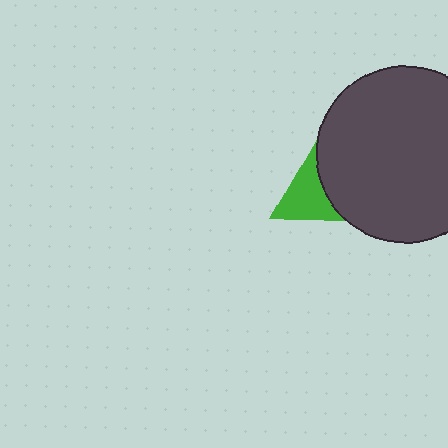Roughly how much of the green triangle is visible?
A small part of it is visible (roughly 42%).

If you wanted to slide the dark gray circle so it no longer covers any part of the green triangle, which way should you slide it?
Slide it right — that is the most direct way to separate the two shapes.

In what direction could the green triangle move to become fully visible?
The green triangle could move left. That would shift it out from behind the dark gray circle entirely.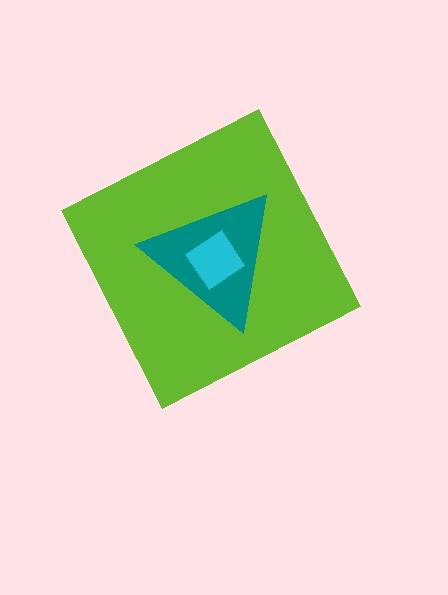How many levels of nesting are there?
3.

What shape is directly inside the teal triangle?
The cyan diamond.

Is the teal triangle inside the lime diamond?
Yes.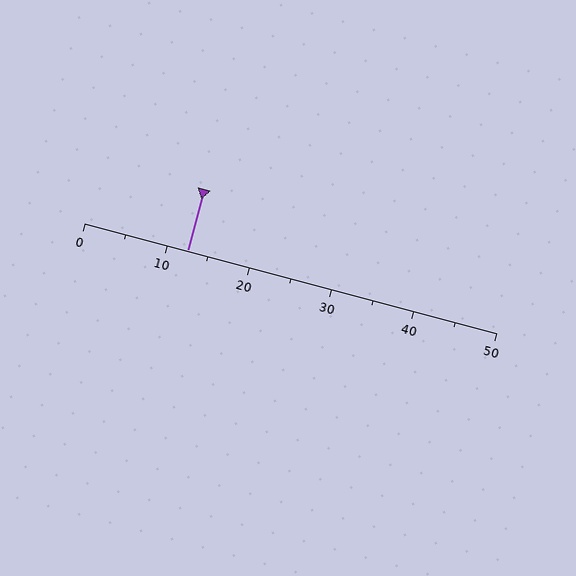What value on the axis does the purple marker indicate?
The marker indicates approximately 12.5.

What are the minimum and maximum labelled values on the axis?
The axis runs from 0 to 50.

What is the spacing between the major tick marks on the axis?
The major ticks are spaced 10 apart.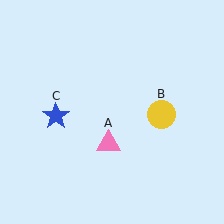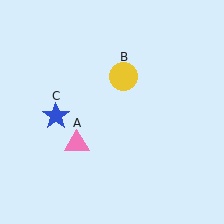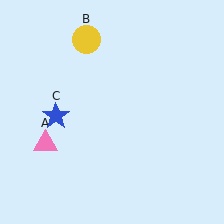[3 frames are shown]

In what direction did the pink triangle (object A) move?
The pink triangle (object A) moved left.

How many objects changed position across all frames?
2 objects changed position: pink triangle (object A), yellow circle (object B).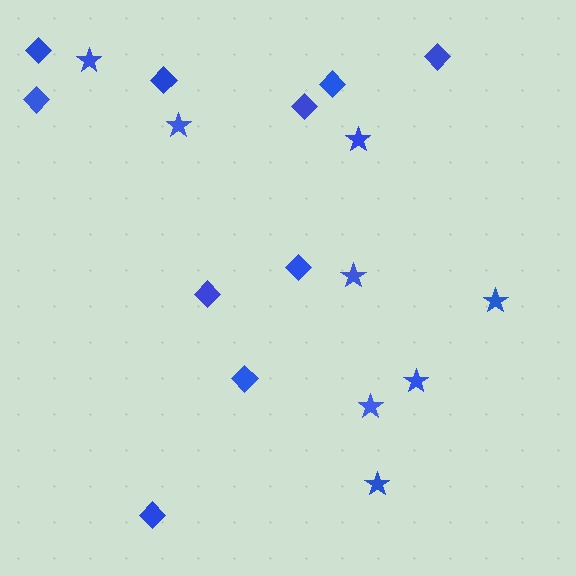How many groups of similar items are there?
There are 2 groups: one group of stars (8) and one group of diamonds (10).